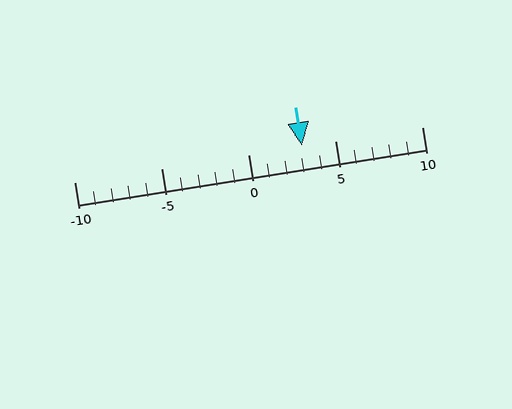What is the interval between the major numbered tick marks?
The major tick marks are spaced 5 units apart.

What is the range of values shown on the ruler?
The ruler shows values from -10 to 10.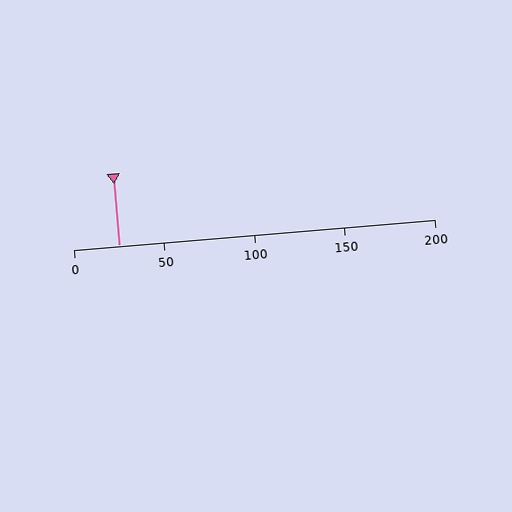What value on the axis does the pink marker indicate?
The marker indicates approximately 25.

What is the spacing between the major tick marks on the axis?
The major ticks are spaced 50 apart.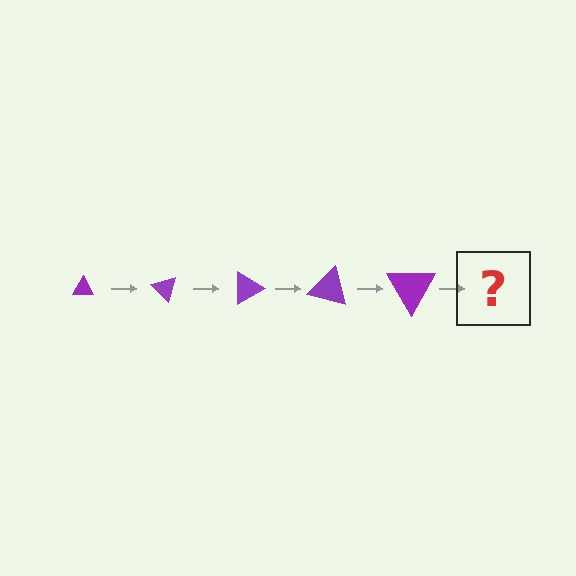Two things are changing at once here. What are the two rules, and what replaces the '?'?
The two rules are that the triangle grows larger each step and it rotates 45 degrees each step. The '?' should be a triangle, larger than the previous one and rotated 225 degrees from the start.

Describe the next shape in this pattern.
It should be a triangle, larger than the previous one and rotated 225 degrees from the start.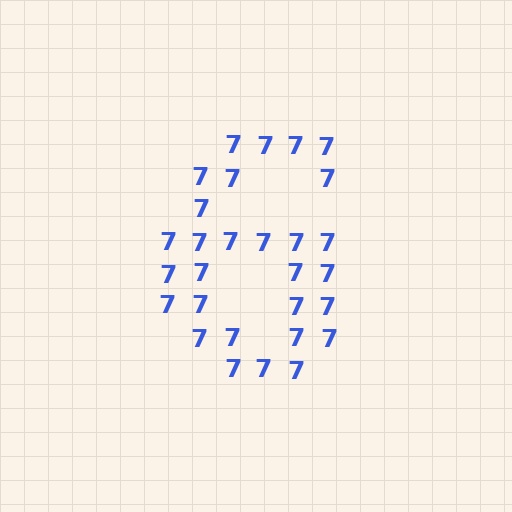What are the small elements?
The small elements are digit 7's.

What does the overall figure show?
The overall figure shows the digit 6.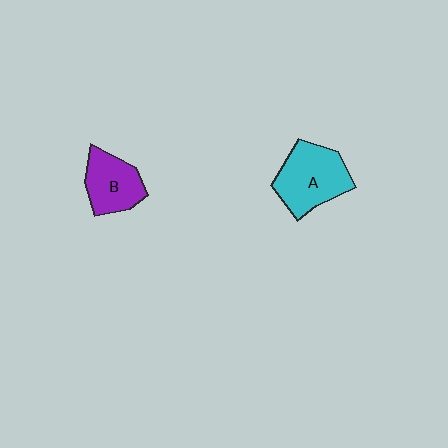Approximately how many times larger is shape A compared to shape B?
Approximately 1.4 times.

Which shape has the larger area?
Shape A (cyan).